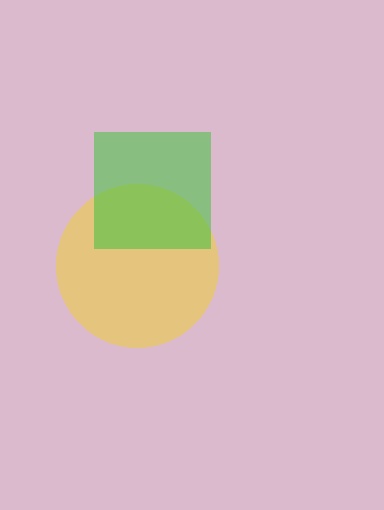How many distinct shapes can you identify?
There are 2 distinct shapes: a yellow circle, a green square.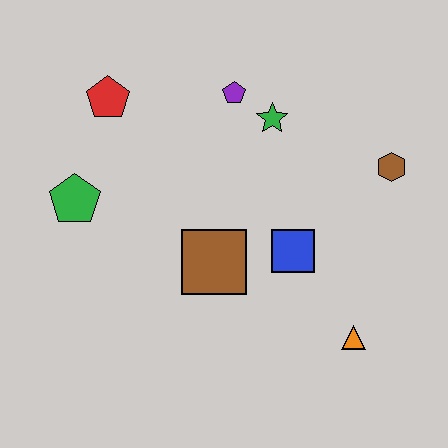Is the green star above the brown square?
Yes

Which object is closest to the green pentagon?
The red pentagon is closest to the green pentagon.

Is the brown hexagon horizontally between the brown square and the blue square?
No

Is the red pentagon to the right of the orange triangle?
No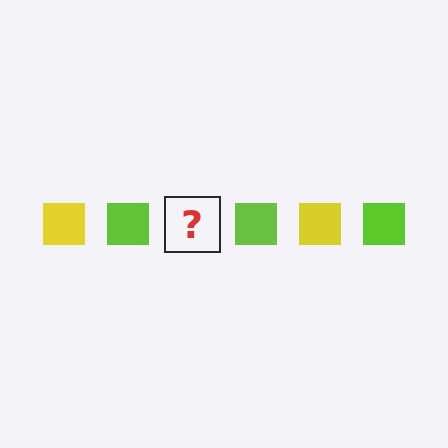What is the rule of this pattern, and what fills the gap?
The rule is that the pattern cycles through yellow, lime squares. The gap should be filled with a yellow square.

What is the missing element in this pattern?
The missing element is a yellow square.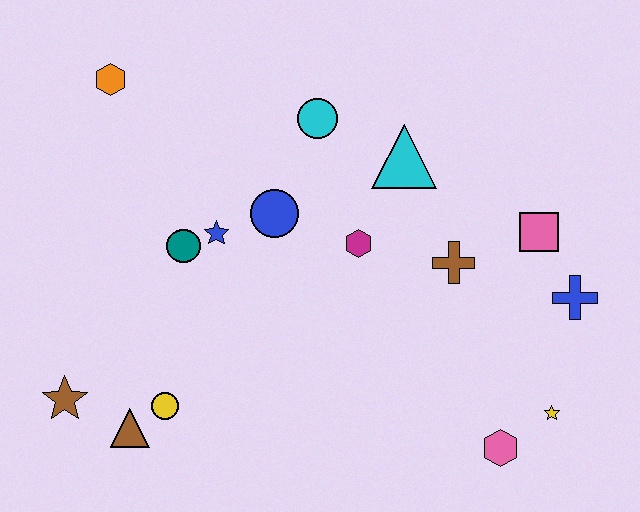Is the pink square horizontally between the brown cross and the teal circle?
No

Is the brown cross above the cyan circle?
No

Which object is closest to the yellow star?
The pink hexagon is closest to the yellow star.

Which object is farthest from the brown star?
The blue cross is farthest from the brown star.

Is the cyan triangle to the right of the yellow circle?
Yes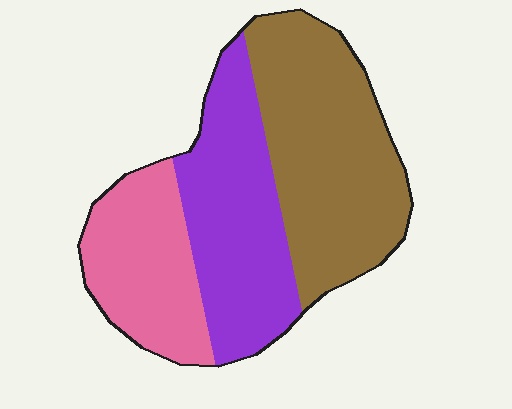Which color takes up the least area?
Pink, at roughly 25%.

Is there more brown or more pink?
Brown.